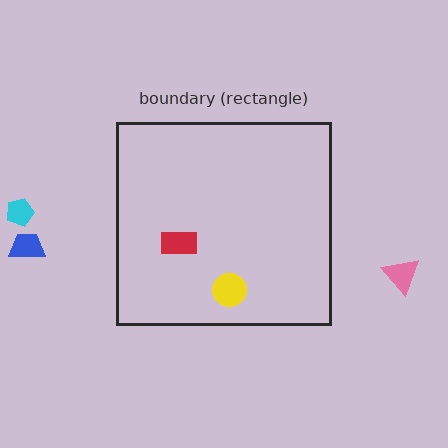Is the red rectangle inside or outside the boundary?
Inside.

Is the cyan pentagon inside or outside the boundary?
Outside.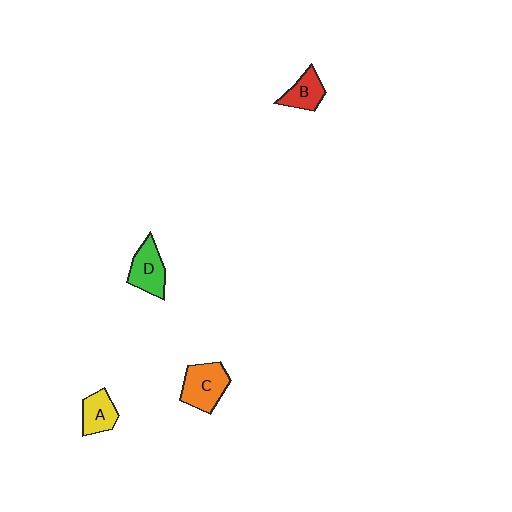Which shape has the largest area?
Shape C (orange).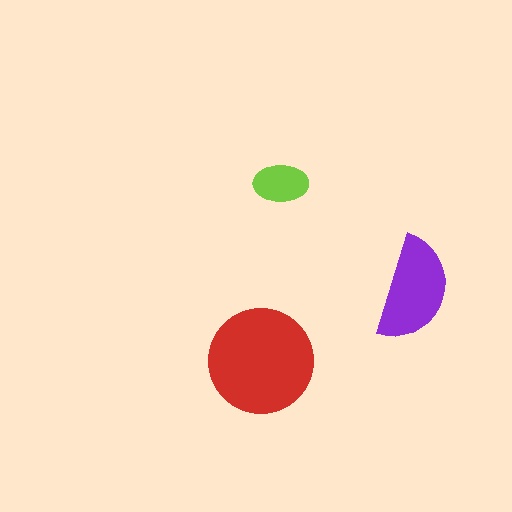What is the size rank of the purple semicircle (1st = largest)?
2nd.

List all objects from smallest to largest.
The lime ellipse, the purple semicircle, the red circle.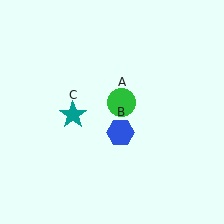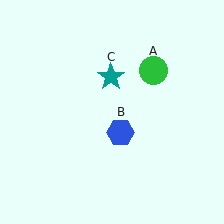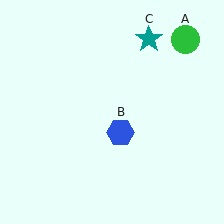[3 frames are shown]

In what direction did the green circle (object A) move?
The green circle (object A) moved up and to the right.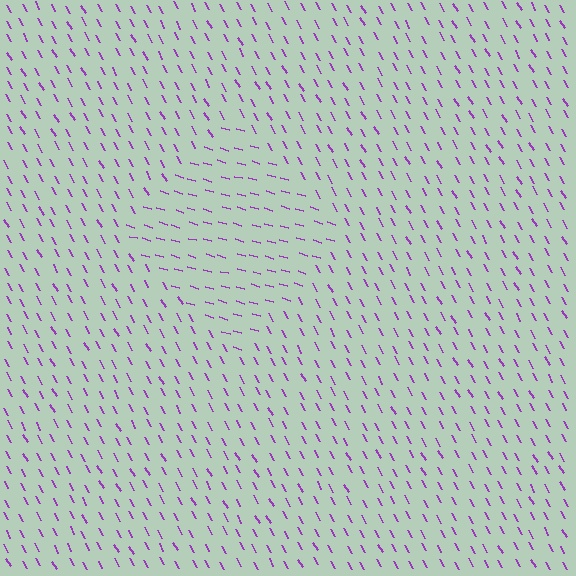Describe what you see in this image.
The image is filled with small purple line segments. A diamond region in the image has lines oriented differently from the surrounding lines, creating a visible texture boundary.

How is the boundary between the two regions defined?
The boundary is defined purely by a change in line orientation (approximately 45 degrees difference). All lines are the same color and thickness.